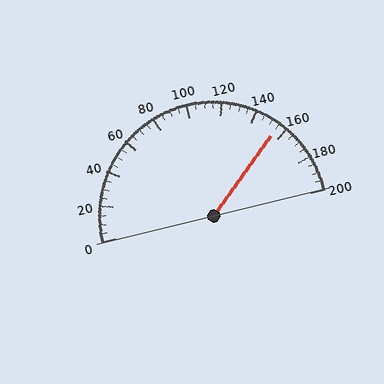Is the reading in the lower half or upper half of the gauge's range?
The reading is in the upper half of the range (0 to 200).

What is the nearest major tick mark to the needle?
The nearest major tick mark is 160.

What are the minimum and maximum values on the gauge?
The gauge ranges from 0 to 200.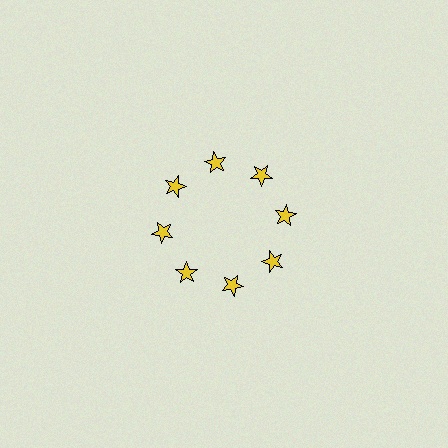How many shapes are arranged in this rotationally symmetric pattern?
There are 8 shapes, arranged in 8 groups of 1.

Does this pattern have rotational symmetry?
Yes, this pattern has 8-fold rotational symmetry. It looks the same after rotating 45 degrees around the center.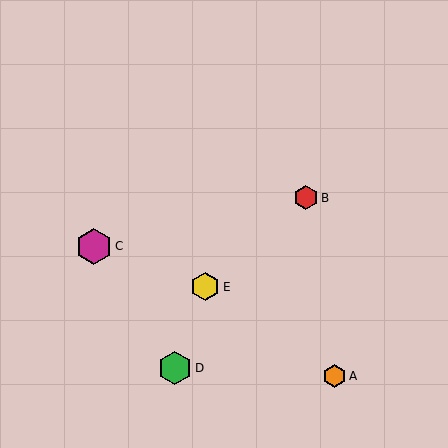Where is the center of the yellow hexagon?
The center of the yellow hexagon is at (205, 287).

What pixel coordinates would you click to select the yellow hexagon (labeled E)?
Click at (205, 287) to select the yellow hexagon E.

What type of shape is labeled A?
Shape A is an orange hexagon.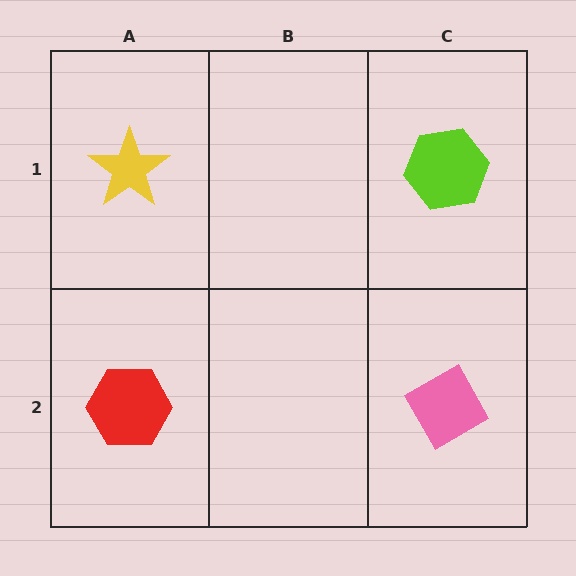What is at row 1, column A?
A yellow star.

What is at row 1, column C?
A lime hexagon.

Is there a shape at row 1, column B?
No, that cell is empty.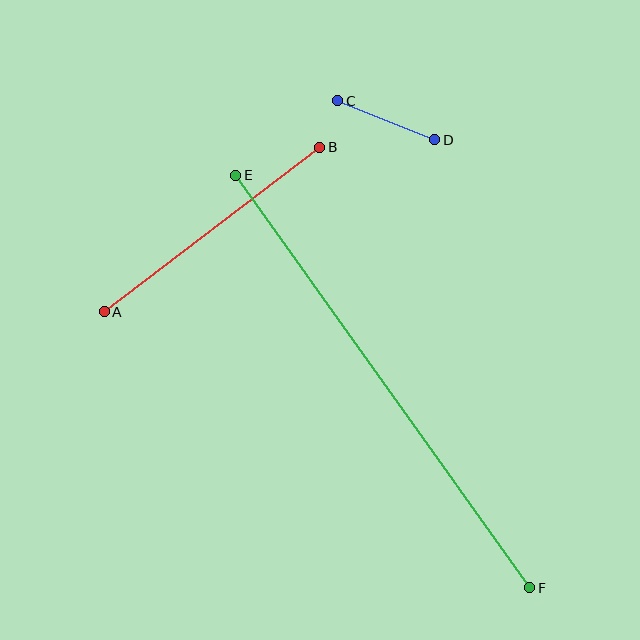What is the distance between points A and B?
The distance is approximately 271 pixels.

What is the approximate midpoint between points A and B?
The midpoint is at approximately (212, 229) pixels.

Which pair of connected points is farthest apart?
Points E and F are farthest apart.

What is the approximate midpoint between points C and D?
The midpoint is at approximately (386, 120) pixels.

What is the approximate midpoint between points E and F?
The midpoint is at approximately (383, 381) pixels.